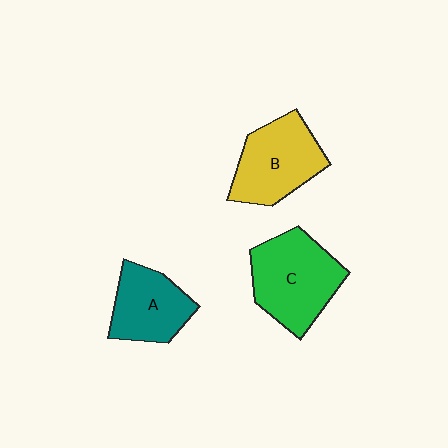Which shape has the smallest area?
Shape A (teal).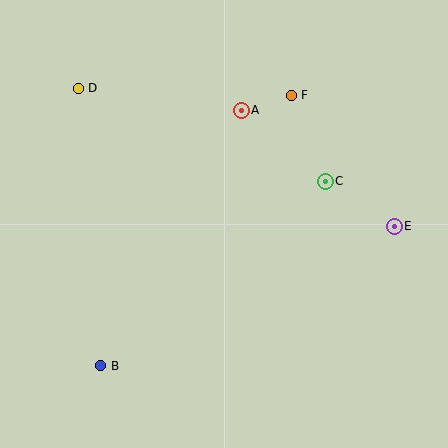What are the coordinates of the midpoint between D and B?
The midpoint between D and B is at (89, 227).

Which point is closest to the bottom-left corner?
Point B is closest to the bottom-left corner.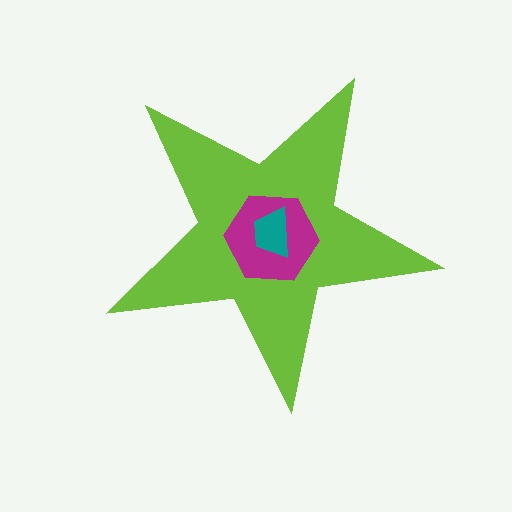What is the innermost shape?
The teal trapezoid.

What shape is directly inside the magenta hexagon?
The teal trapezoid.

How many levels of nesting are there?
3.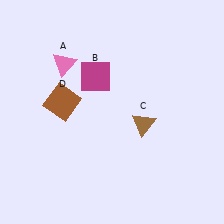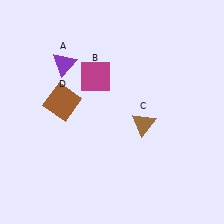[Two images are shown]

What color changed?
The triangle (A) changed from pink in Image 1 to purple in Image 2.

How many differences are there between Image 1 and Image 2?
There is 1 difference between the two images.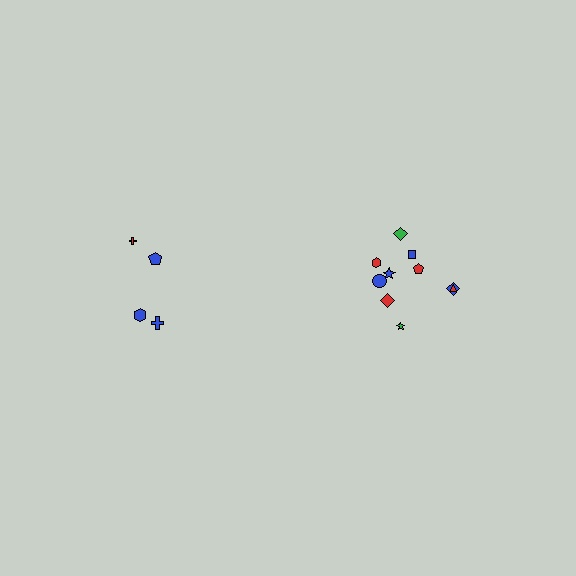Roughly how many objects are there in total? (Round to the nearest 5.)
Roughly 15 objects in total.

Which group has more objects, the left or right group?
The right group.